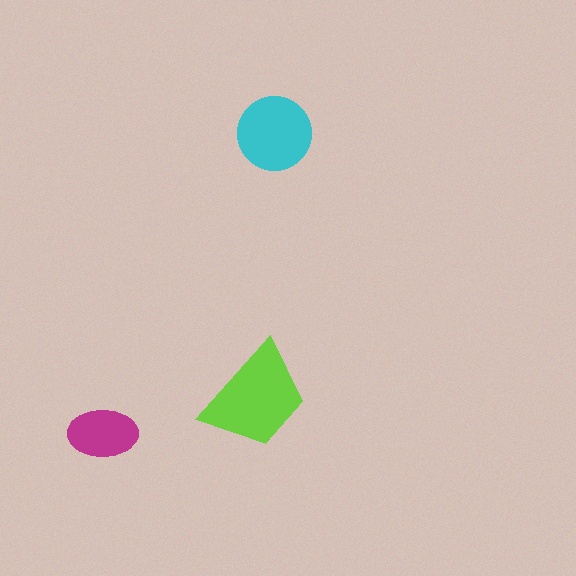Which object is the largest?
The lime trapezoid.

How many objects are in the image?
There are 3 objects in the image.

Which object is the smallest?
The magenta ellipse.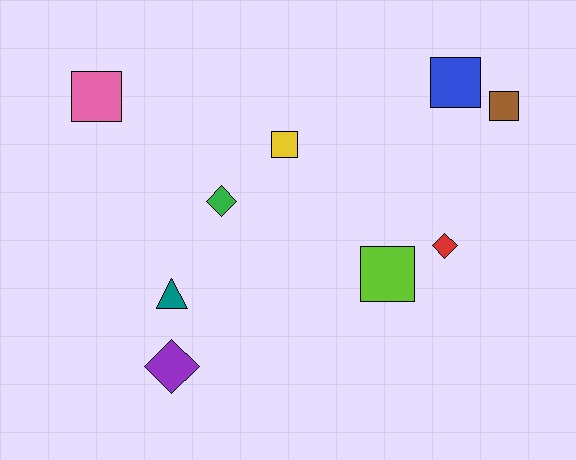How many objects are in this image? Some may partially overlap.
There are 9 objects.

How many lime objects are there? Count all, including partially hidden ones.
There is 1 lime object.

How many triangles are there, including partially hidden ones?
There is 1 triangle.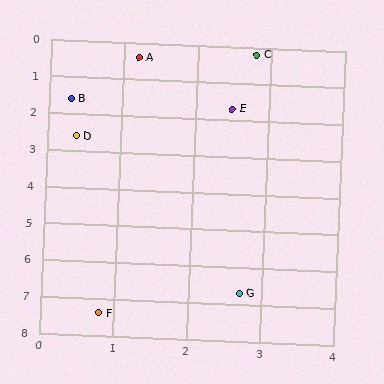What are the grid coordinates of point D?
Point D is at approximately (0.4, 2.6).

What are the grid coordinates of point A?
Point A is at approximately (1.2, 0.4).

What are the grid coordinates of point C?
Point C is at approximately (2.8, 0.2).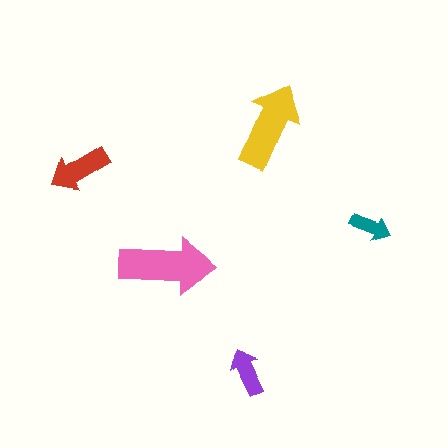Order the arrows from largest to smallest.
the pink one, the yellow one, the red one, the purple one, the teal one.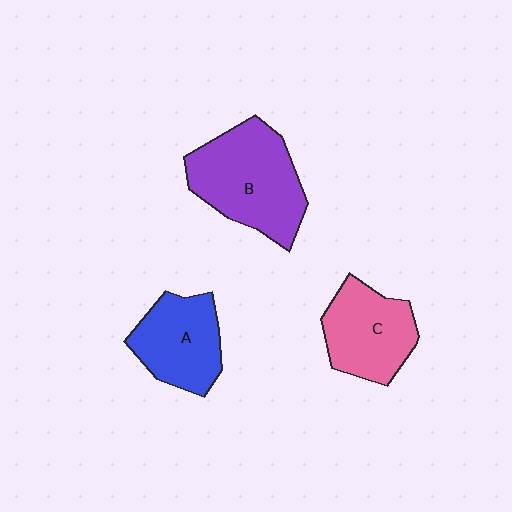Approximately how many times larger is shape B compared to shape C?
Approximately 1.4 times.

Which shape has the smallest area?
Shape A (blue).